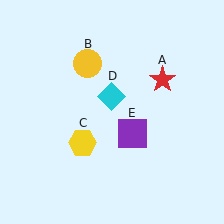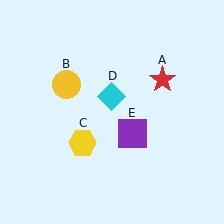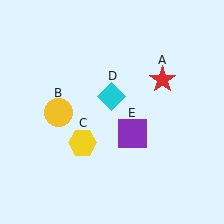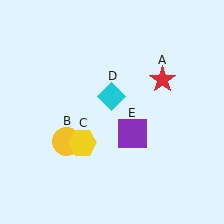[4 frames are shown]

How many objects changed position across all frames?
1 object changed position: yellow circle (object B).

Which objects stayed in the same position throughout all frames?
Red star (object A) and yellow hexagon (object C) and cyan diamond (object D) and purple square (object E) remained stationary.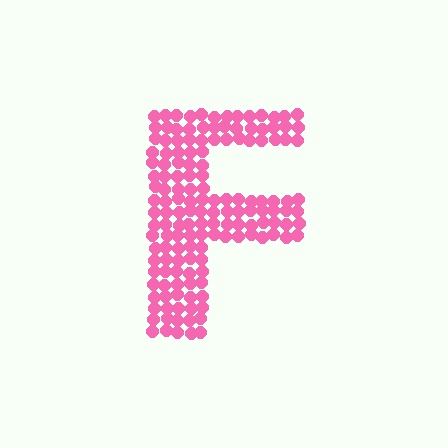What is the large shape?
The large shape is the letter F.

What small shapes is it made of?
It is made of small circles.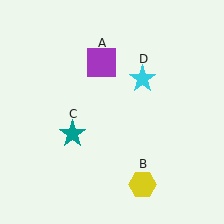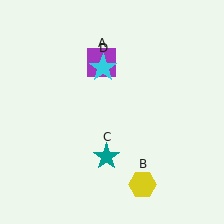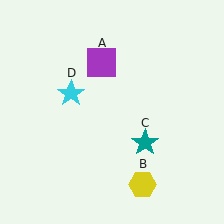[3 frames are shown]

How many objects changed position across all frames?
2 objects changed position: teal star (object C), cyan star (object D).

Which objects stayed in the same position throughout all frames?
Purple square (object A) and yellow hexagon (object B) remained stationary.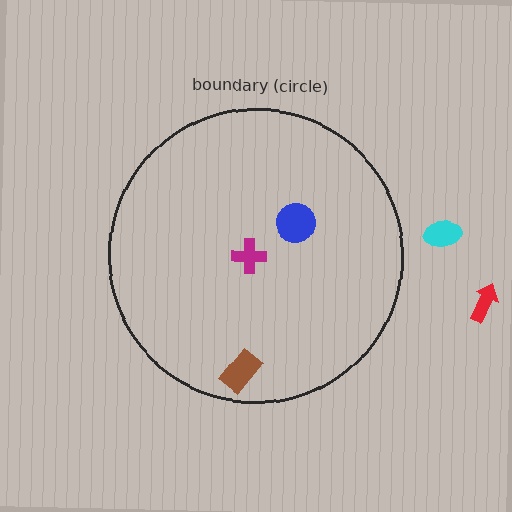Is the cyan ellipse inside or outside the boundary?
Outside.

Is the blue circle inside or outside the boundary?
Inside.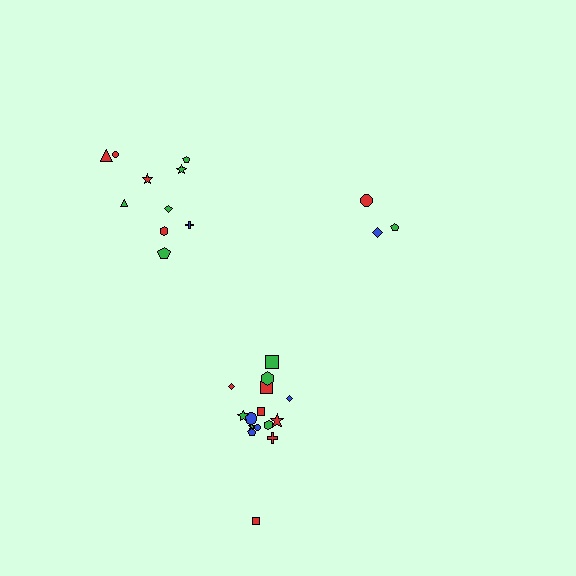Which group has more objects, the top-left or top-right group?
The top-left group.